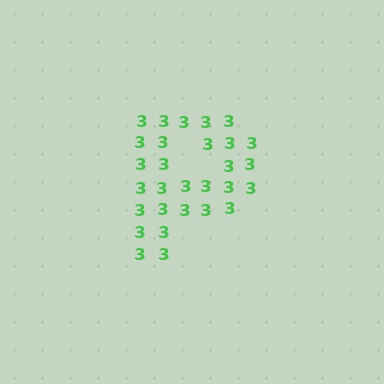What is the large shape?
The large shape is the letter P.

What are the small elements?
The small elements are digit 3's.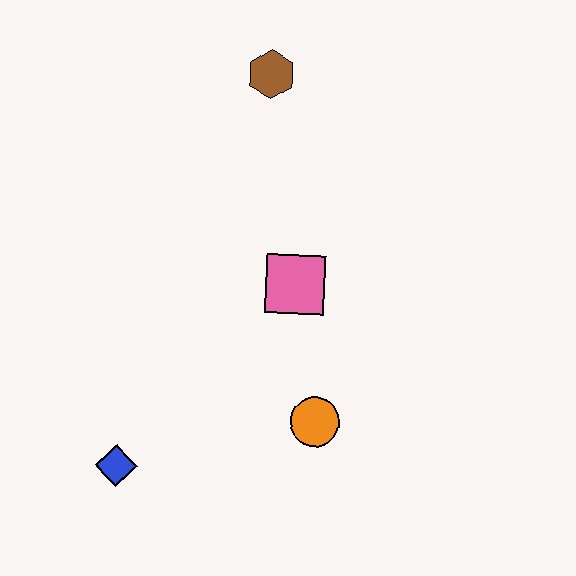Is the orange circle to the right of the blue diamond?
Yes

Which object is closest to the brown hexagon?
The pink square is closest to the brown hexagon.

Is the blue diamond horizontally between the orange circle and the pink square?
No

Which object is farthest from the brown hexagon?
The blue diamond is farthest from the brown hexagon.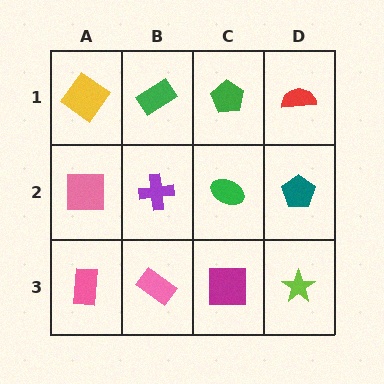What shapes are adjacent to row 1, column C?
A green ellipse (row 2, column C), a green rectangle (row 1, column B), a red semicircle (row 1, column D).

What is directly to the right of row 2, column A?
A purple cross.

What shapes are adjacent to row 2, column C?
A green pentagon (row 1, column C), a magenta square (row 3, column C), a purple cross (row 2, column B), a teal pentagon (row 2, column D).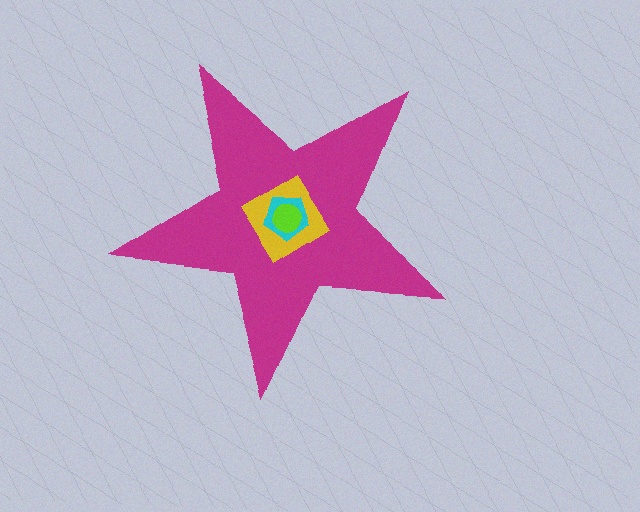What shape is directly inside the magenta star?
The yellow diamond.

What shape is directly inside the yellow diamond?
The cyan pentagon.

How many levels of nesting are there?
4.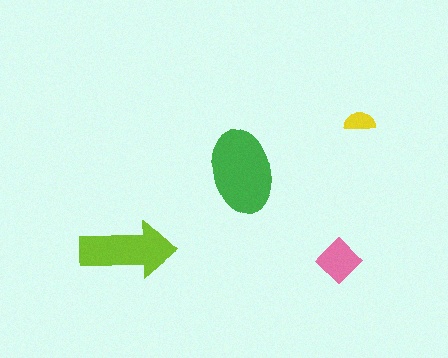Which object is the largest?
The green ellipse.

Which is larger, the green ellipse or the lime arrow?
The green ellipse.